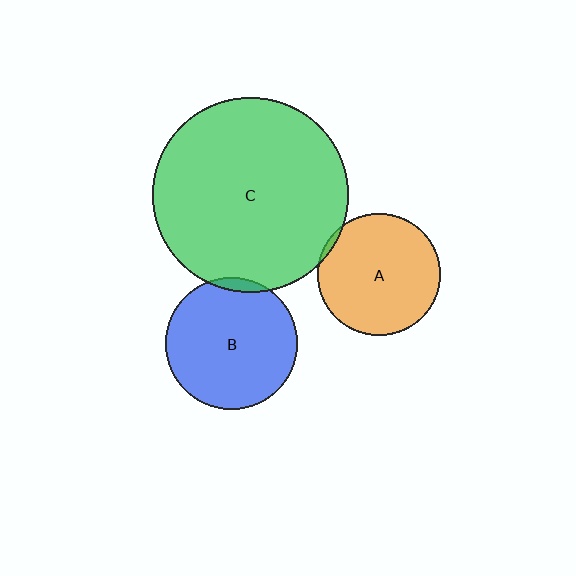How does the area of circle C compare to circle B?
Approximately 2.2 times.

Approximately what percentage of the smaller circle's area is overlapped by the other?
Approximately 5%.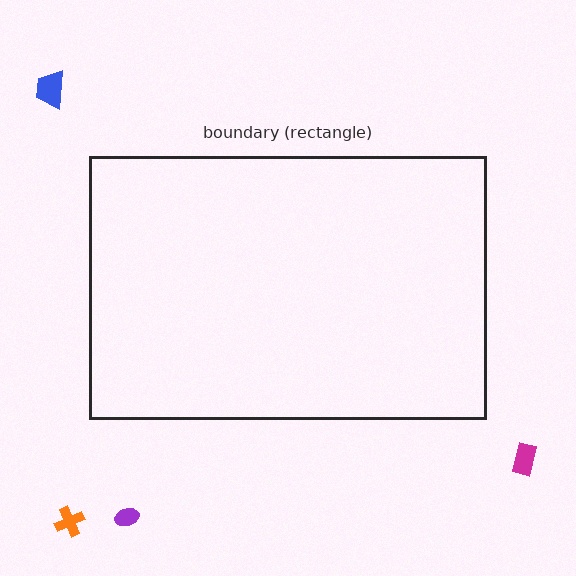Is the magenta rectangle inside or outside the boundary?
Outside.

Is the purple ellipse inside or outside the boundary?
Outside.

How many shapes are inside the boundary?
0 inside, 4 outside.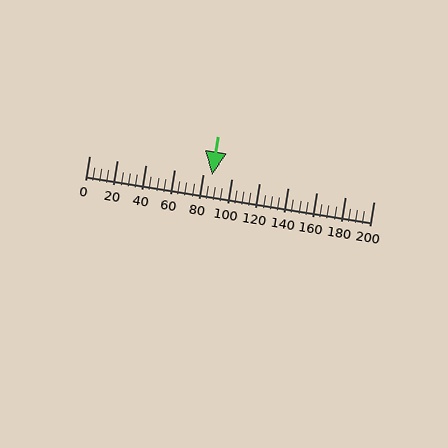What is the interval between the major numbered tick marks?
The major tick marks are spaced 20 units apart.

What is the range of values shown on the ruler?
The ruler shows values from 0 to 200.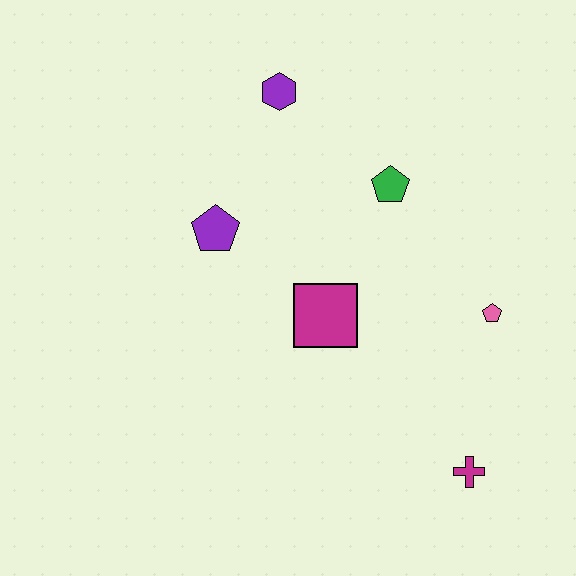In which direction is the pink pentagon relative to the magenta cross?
The pink pentagon is above the magenta cross.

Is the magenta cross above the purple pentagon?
No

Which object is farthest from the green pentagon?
The magenta cross is farthest from the green pentagon.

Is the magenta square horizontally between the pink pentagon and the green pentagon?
No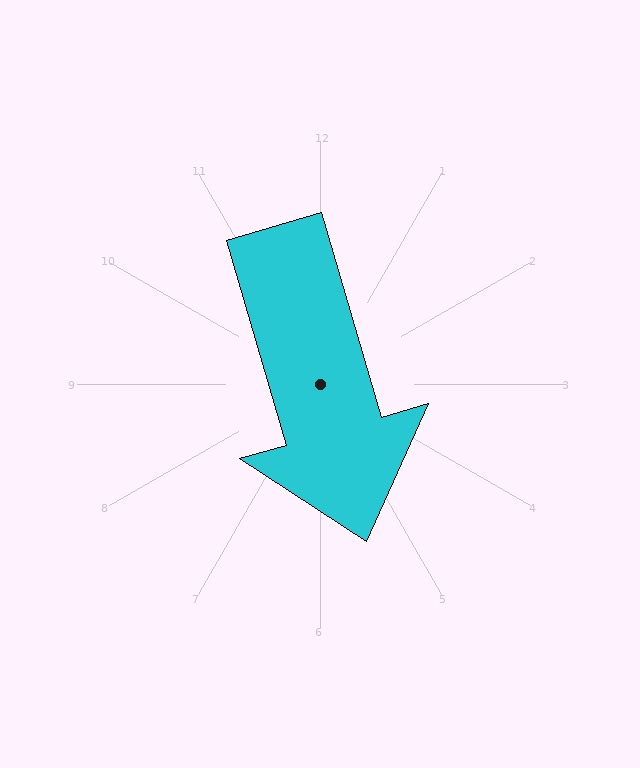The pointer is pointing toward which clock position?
Roughly 5 o'clock.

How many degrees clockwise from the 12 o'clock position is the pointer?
Approximately 164 degrees.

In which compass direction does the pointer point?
South.